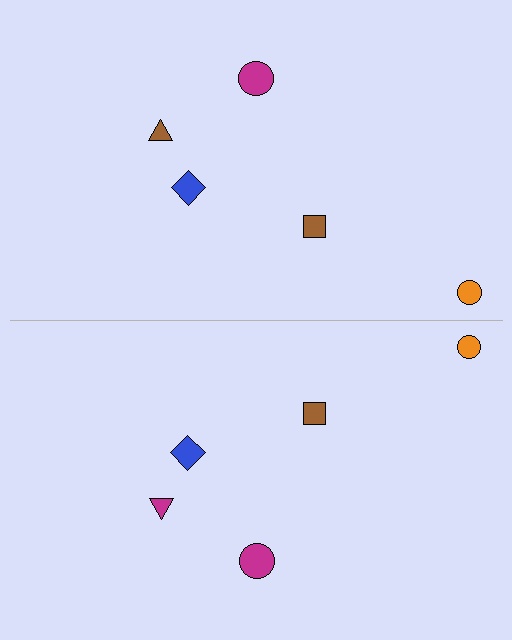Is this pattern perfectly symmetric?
No, the pattern is not perfectly symmetric. The magenta triangle on the bottom side breaks the symmetry — its mirror counterpart is brown.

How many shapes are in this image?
There are 10 shapes in this image.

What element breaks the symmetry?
The magenta triangle on the bottom side breaks the symmetry — its mirror counterpart is brown.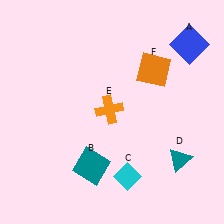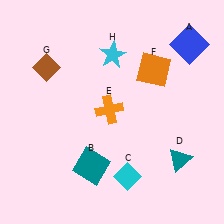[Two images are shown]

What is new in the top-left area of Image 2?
A brown diamond (G) was added in the top-left area of Image 2.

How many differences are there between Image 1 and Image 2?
There are 2 differences between the two images.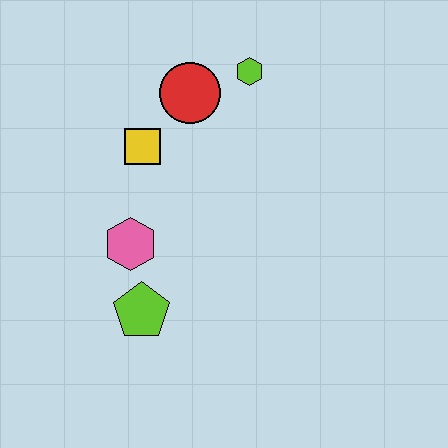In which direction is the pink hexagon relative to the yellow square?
The pink hexagon is below the yellow square.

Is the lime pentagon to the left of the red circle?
Yes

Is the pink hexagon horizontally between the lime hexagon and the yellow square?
No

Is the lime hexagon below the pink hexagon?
No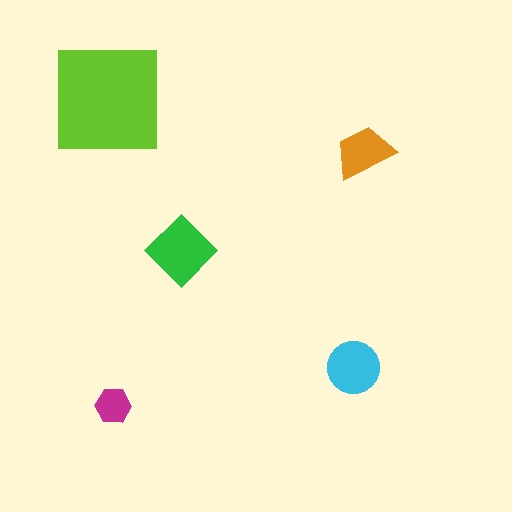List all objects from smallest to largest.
The magenta hexagon, the orange trapezoid, the cyan circle, the green diamond, the lime square.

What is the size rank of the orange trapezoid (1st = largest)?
4th.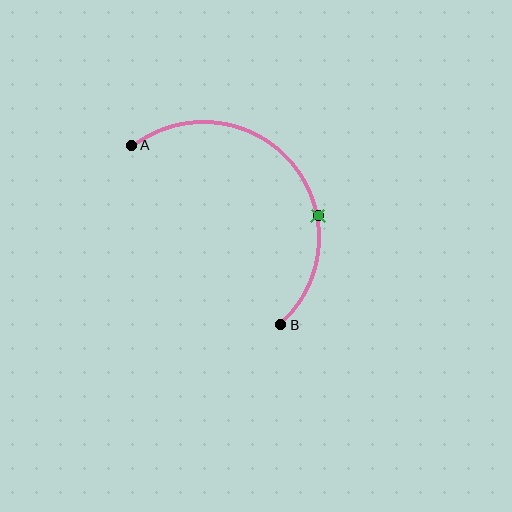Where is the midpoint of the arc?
The arc midpoint is the point on the curve farthest from the straight line joining A and B. It sits above and to the right of that line.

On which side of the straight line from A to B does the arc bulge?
The arc bulges above and to the right of the straight line connecting A and B.